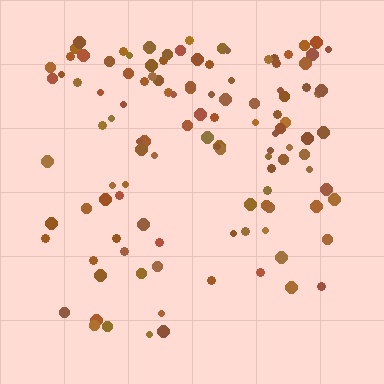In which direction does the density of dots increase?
From bottom to top, with the top side densest.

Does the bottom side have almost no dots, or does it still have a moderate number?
Still a moderate number, just noticeably fewer than the top.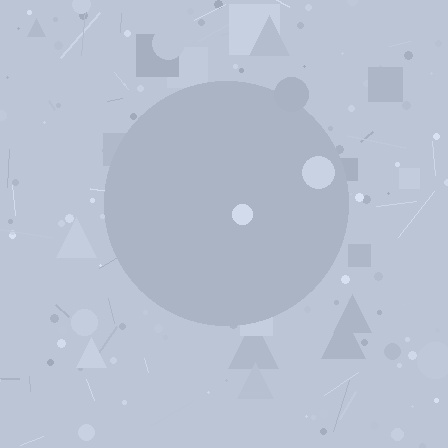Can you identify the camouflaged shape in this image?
The camouflaged shape is a circle.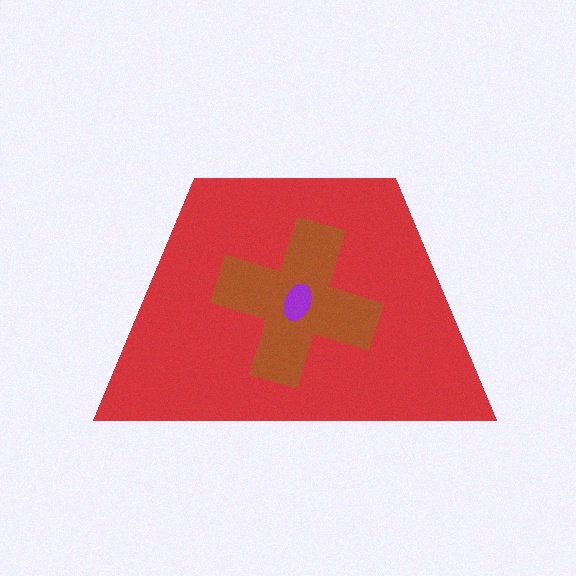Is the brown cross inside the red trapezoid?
Yes.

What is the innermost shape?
The purple ellipse.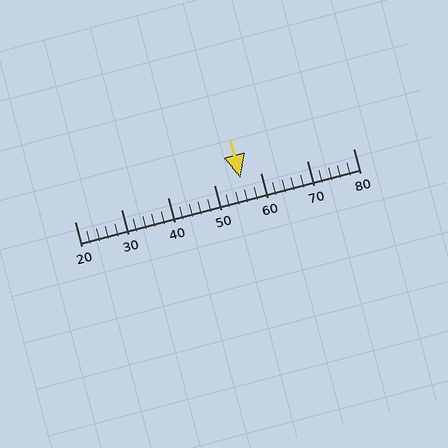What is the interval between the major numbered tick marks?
The major tick marks are spaced 10 units apart.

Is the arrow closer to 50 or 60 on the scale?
The arrow is closer to 60.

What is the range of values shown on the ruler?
The ruler shows values from 20 to 80.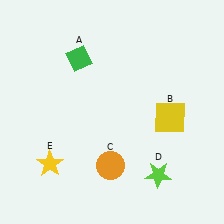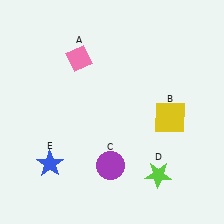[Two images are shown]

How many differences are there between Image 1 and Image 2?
There are 3 differences between the two images.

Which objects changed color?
A changed from green to pink. C changed from orange to purple. E changed from yellow to blue.